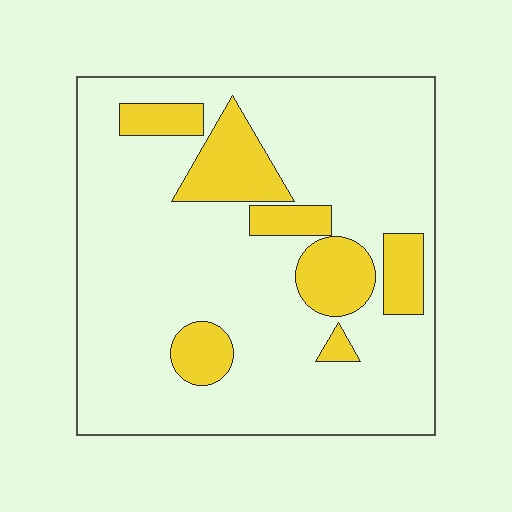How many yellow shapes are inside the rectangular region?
7.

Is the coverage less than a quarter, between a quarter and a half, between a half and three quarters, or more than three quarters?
Less than a quarter.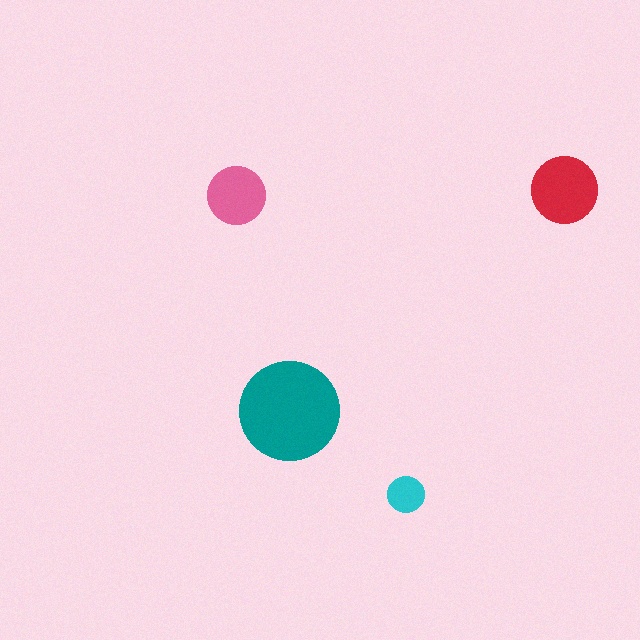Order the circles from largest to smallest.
the teal one, the red one, the pink one, the cyan one.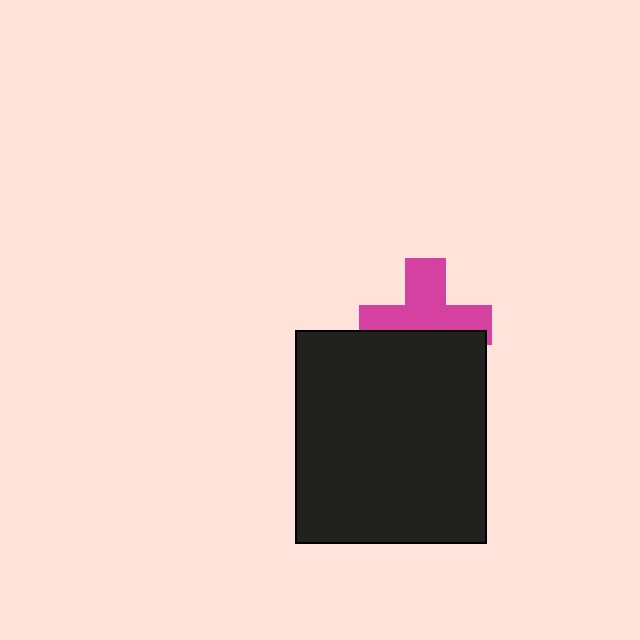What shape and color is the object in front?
The object in front is a black rectangle.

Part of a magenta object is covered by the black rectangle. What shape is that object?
It is a cross.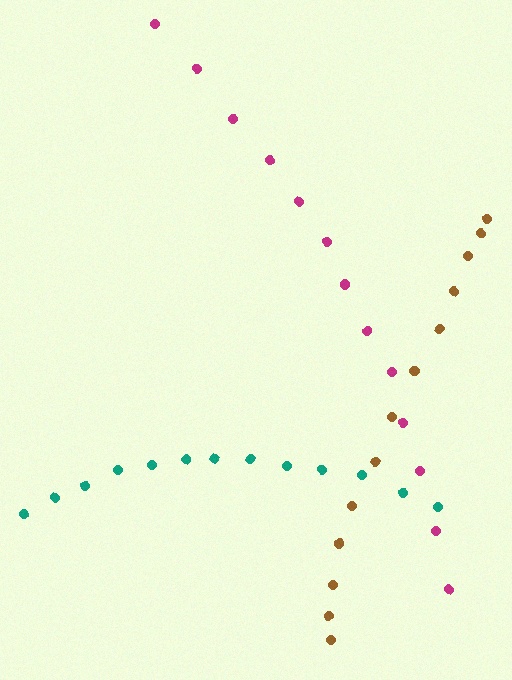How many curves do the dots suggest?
There are 3 distinct paths.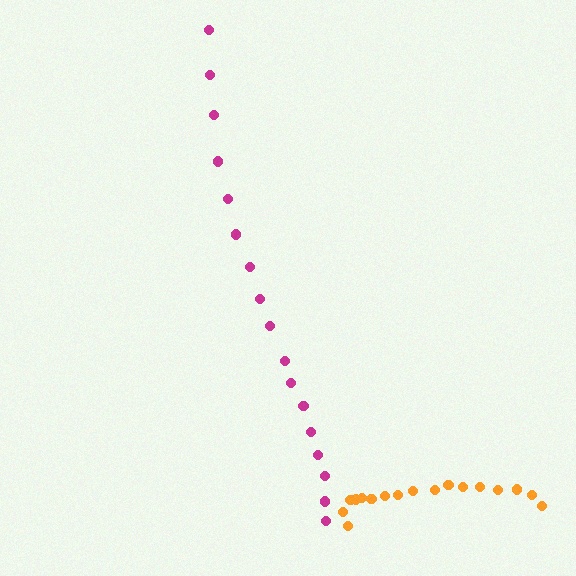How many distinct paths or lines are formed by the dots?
There are 2 distinct paths.